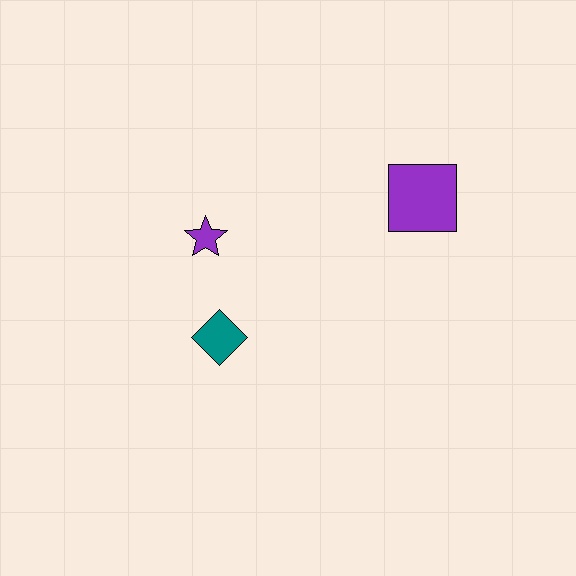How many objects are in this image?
There are 3 objects.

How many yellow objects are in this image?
There are no yellow objects.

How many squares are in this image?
There is 1 square.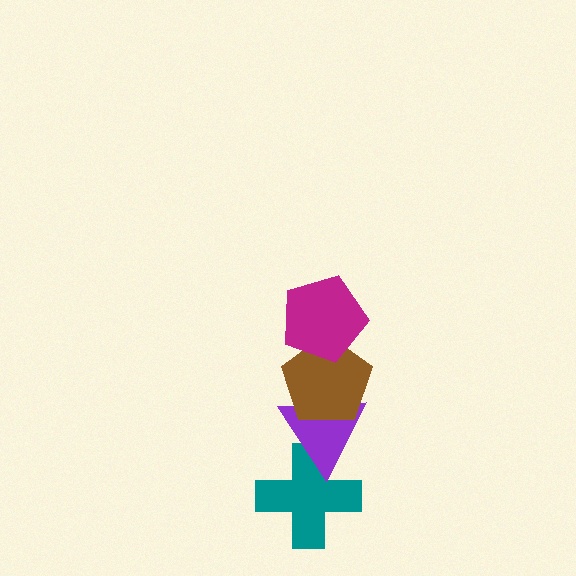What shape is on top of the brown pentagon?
The magenta pentagon is on top of the brown pentagon.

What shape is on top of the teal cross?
The purple triangle is on top of the teal cross.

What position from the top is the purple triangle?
The purple triangle is 3rd from the top.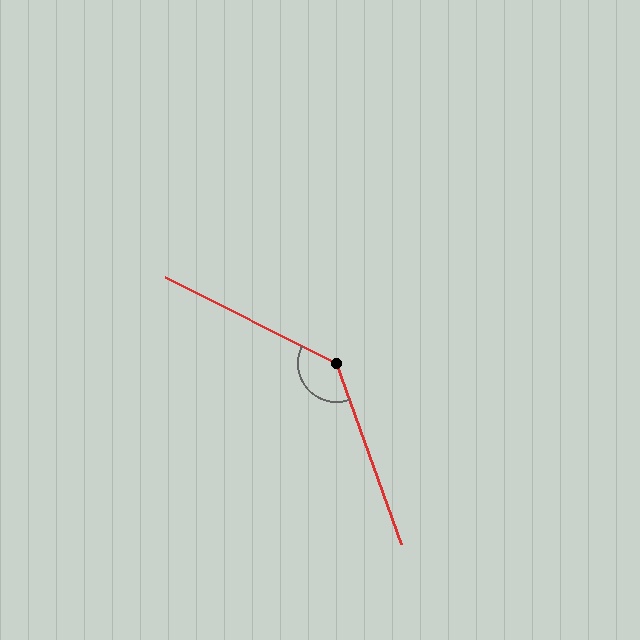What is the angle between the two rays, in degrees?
Approximately 136 degrees.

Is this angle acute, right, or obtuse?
It is obtuse.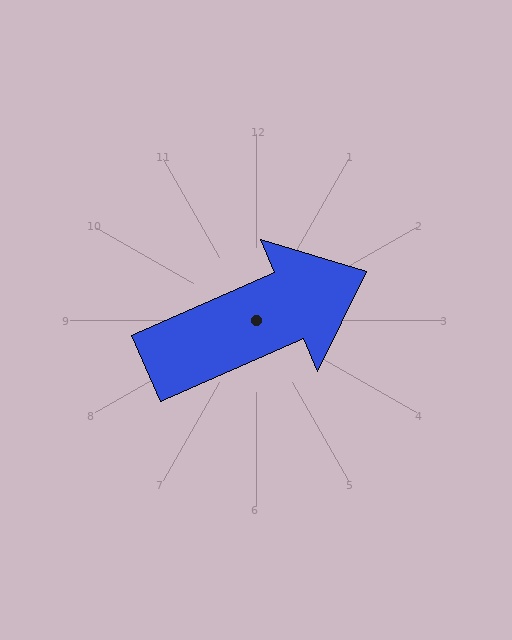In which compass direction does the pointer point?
Northeast.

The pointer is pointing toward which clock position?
Roughly 2 o'clock.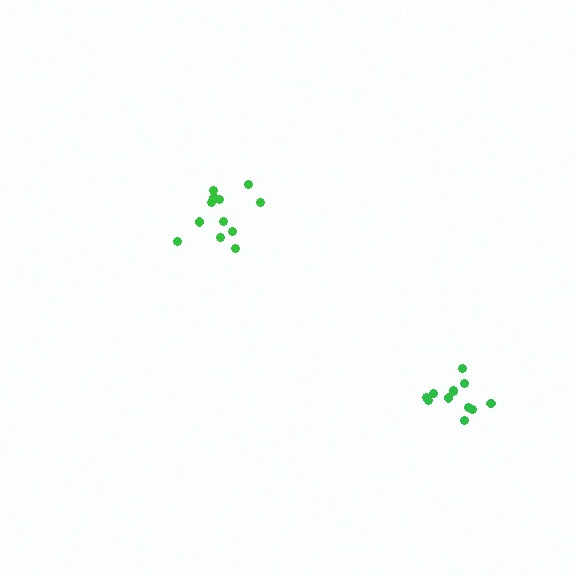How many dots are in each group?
Group 1: 12 dots, Group 2: 12 dots (24 total).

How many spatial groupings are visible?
There are 2 spatial groupings.